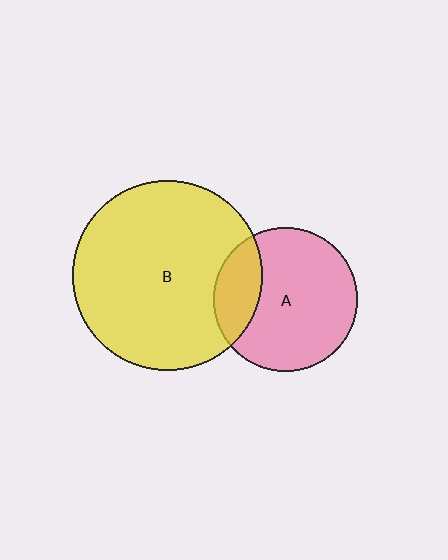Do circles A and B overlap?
Yes.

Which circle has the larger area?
Circle B (yellow).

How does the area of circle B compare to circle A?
Approximately 1.8 times.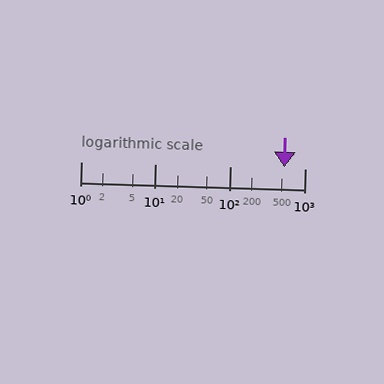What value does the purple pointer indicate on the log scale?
The pointer indicates approximately 530.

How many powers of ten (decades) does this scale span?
The scale spans 3 decades, from 1 to 1000.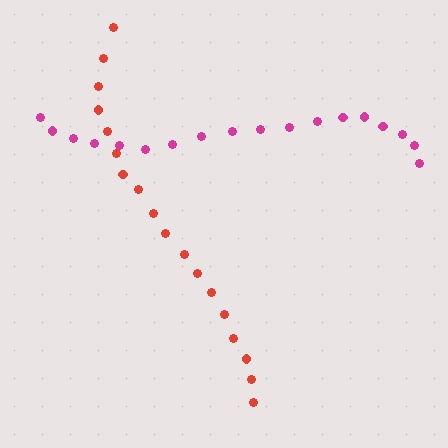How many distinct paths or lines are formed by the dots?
There are 2 distinct paths.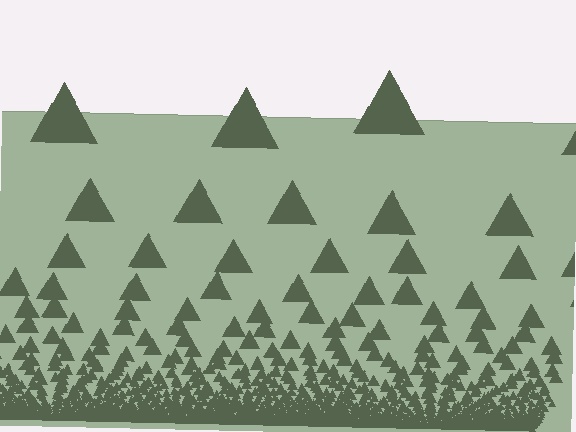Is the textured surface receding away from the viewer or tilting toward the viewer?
The surface appears to tilt toward the viewer. Texture elements get larger and sparser toward the top.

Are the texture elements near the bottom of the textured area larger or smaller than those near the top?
Smaller. The gradient is inverted — elements near the bottom are smaller and denser.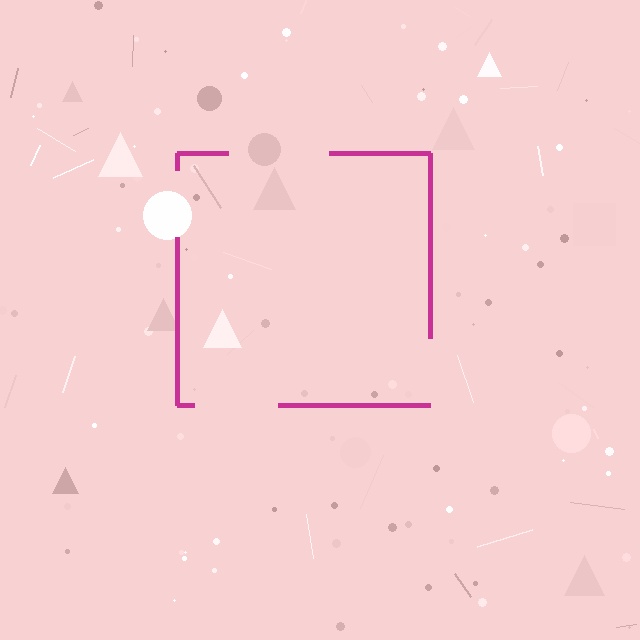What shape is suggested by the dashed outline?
The dashed outline suggests a square.